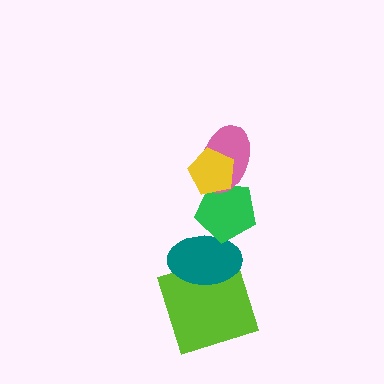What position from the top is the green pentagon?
The green pentagon is 3rd from the top.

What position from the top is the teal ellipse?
The teal ellipse is 4th from the top.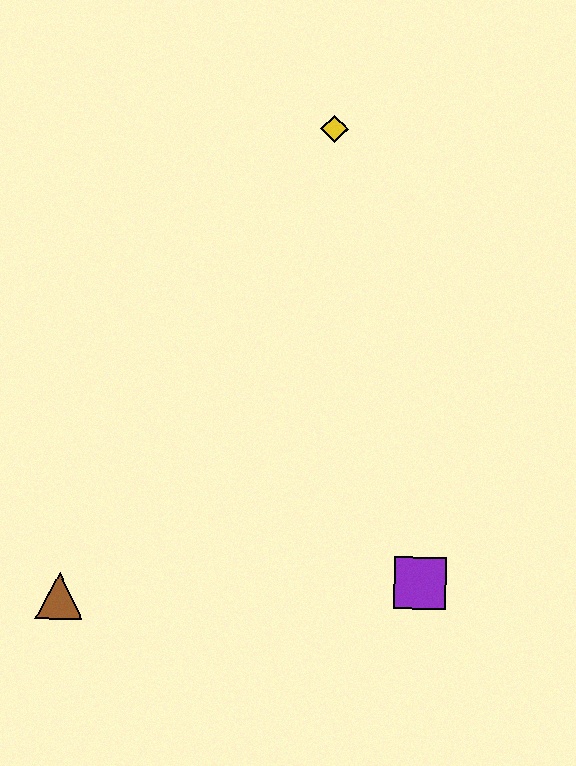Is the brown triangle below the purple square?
Yes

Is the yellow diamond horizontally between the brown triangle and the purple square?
Yes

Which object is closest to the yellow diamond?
The purple square is closest to the yellow diamond.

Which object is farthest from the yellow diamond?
The brown triangle is farthest from the yellow diamond.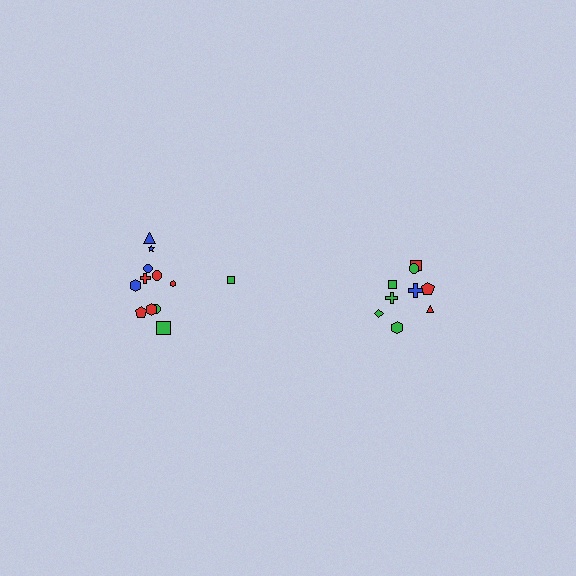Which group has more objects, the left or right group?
The left group.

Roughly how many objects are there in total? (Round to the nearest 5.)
Roughly 20 objects in total.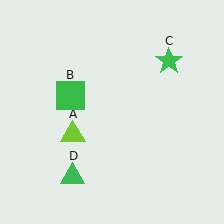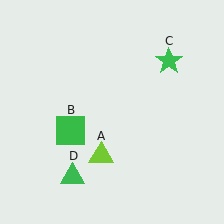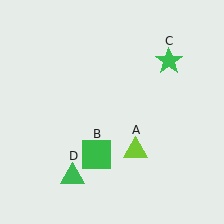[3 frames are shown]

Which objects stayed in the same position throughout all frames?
Green star (object C) and green triangle (object D) remained stationary.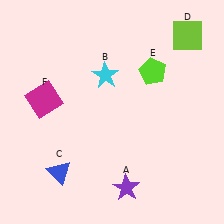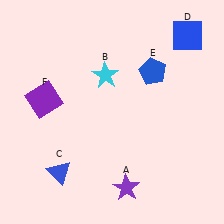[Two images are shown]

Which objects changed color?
D changed from lime to blue. E changed from lime to blue. F changed from magenta to purple.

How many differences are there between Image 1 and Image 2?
There are 3 differences between the two images.